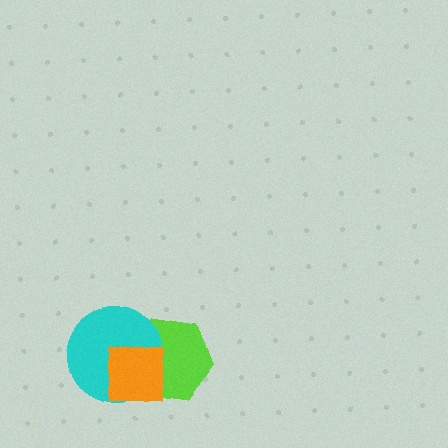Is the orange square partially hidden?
No, no other shape covers it.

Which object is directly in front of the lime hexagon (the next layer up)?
The cyan circle is directly in front of the lime hexagon.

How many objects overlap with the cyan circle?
2 objects overlap with the cyan circle.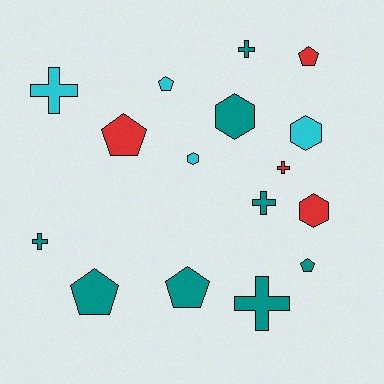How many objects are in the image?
There are 16 objects.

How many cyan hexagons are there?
There are 2 cyan hexagons.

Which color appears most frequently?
Teal, with 8 objects.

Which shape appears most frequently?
Cross, with 6 objects.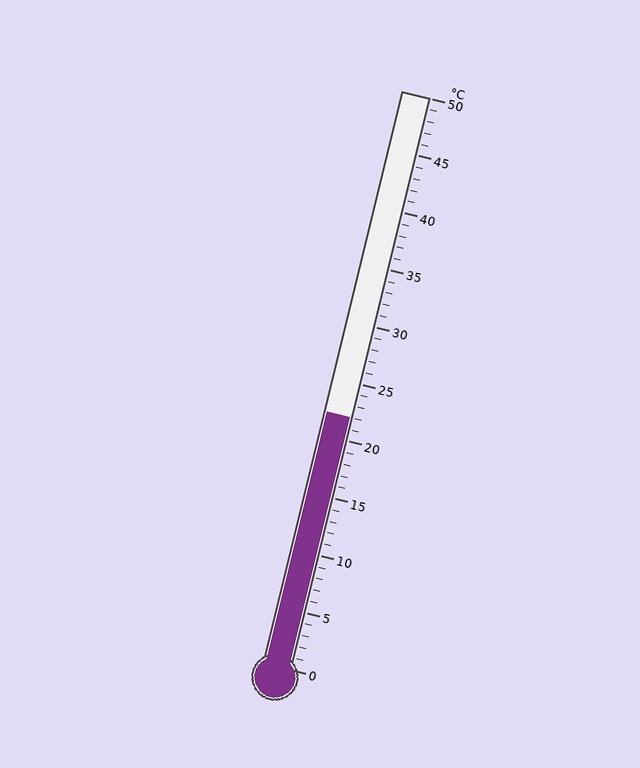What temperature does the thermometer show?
The thermometer shows approximately 22°C.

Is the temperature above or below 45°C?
The temperature is below 45°C.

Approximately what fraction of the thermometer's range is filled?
The thermometer is filled to approximately 45% of its range.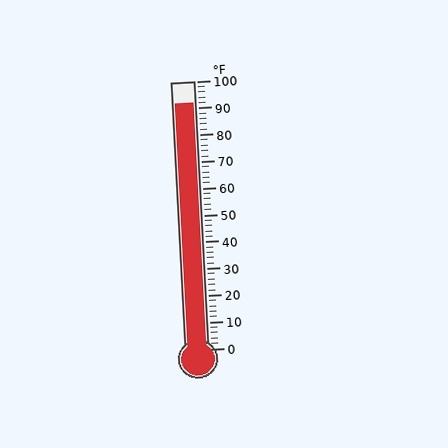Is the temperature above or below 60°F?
The temperature is above 60°F.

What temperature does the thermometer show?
The thermometer shows approximately 92°F.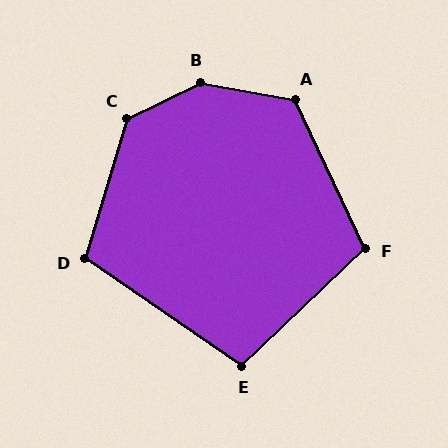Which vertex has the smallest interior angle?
E, at approximately 102 degrees.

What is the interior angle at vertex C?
Approximately 133 degrees (obtuse).